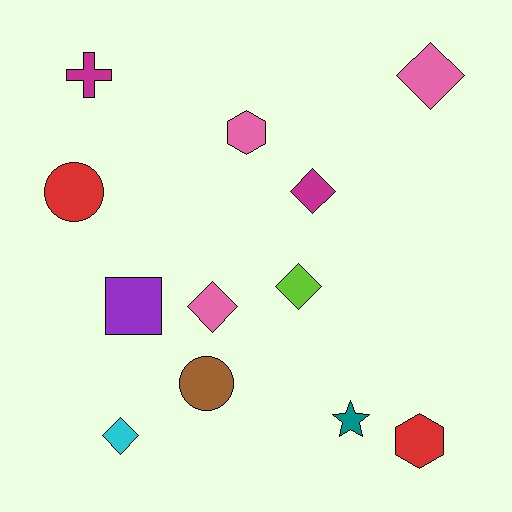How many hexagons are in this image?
There are 2 hexagons.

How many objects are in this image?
There are 12 objects.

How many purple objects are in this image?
There is 1 purple object.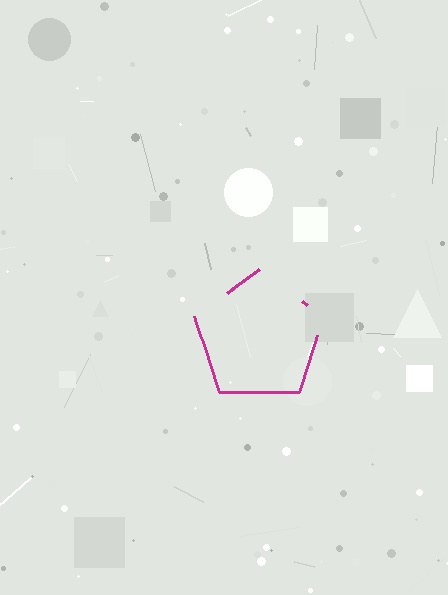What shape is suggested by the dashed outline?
The dashed outline suggests a pentagon.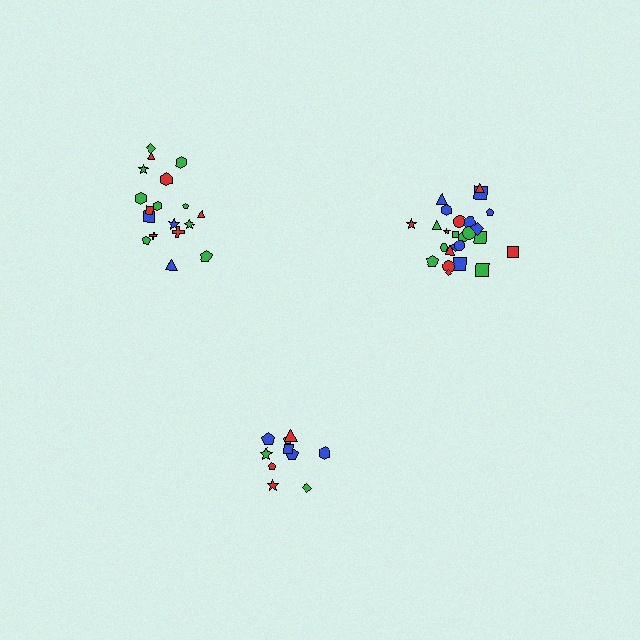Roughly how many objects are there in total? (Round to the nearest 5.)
Roughly 55 objects in total.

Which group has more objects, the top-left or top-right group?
The top-right group.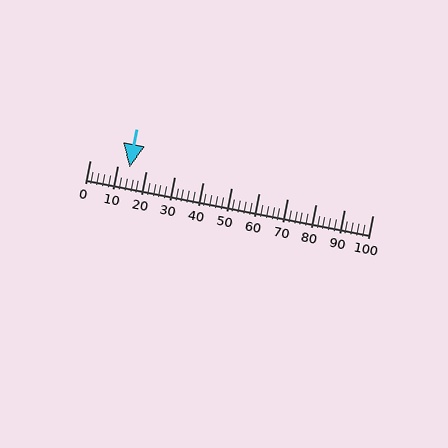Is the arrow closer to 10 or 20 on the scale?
The arrow is closer to 10.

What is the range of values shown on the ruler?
The ruler shows values from 0 to 100.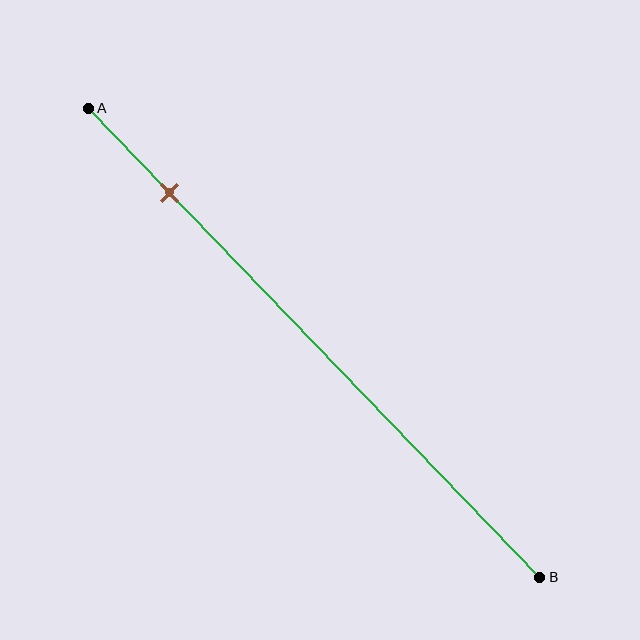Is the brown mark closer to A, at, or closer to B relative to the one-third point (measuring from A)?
The brown mark is closer to point A than the one-third point of segment AB.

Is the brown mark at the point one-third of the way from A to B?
No, the mark is at about 20% from A, not at the 33% one-third point.